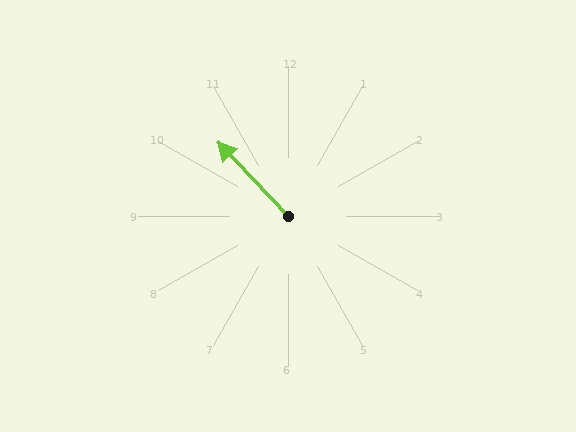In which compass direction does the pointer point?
Northwest.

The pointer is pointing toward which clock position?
Roughly 11 o'clock.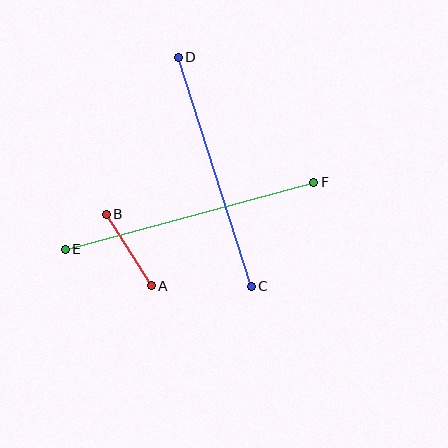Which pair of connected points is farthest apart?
Points E and F are farthest apart.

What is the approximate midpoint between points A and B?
The midpoint is at approximately (129, 250) pixels.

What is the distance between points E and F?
The distance is approximately 257 pixels.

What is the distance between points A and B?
The distance is approximately 84 pixels.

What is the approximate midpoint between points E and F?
The midpoint is at approximately (190, 216) pixels.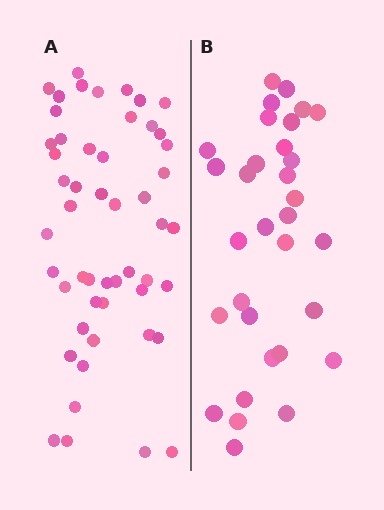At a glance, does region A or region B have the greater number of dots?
Region A (the left region) has more dots.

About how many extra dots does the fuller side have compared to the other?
Region A has approximately 20 more dots than region B.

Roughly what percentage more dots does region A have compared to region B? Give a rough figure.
About 60% more.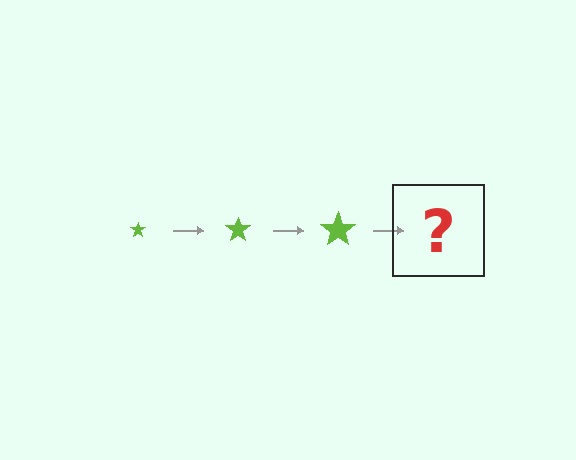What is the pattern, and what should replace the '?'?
The pattern is that the star gets progressively larger each step. The '?' should be a lime star, larger than the previous one.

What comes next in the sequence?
The next element should be a lime star, larger than the previous one.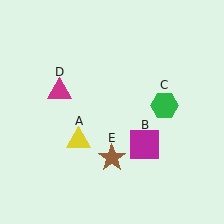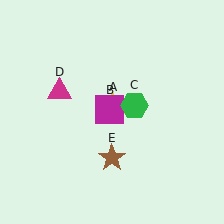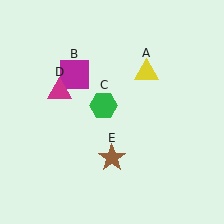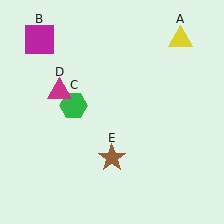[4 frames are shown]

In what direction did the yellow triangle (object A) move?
The yellow triangle (object A) moved up and to the right.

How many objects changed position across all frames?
3 objects changed position: yellow triangle (object A), magenta square (object B), green hexagon (object C).